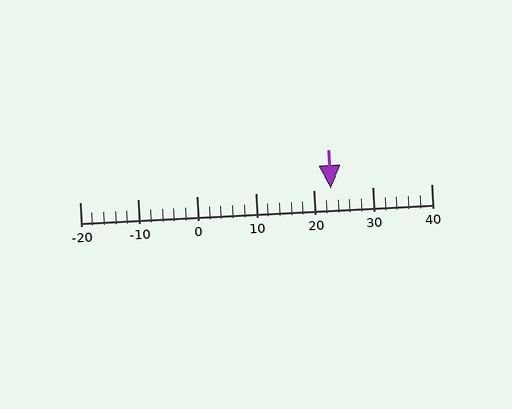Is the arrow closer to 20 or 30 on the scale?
The arrow is closer to 20.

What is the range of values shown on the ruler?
The ruler shows values from -20 to 40.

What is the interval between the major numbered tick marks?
The major tick marks are spaced 10 units apart.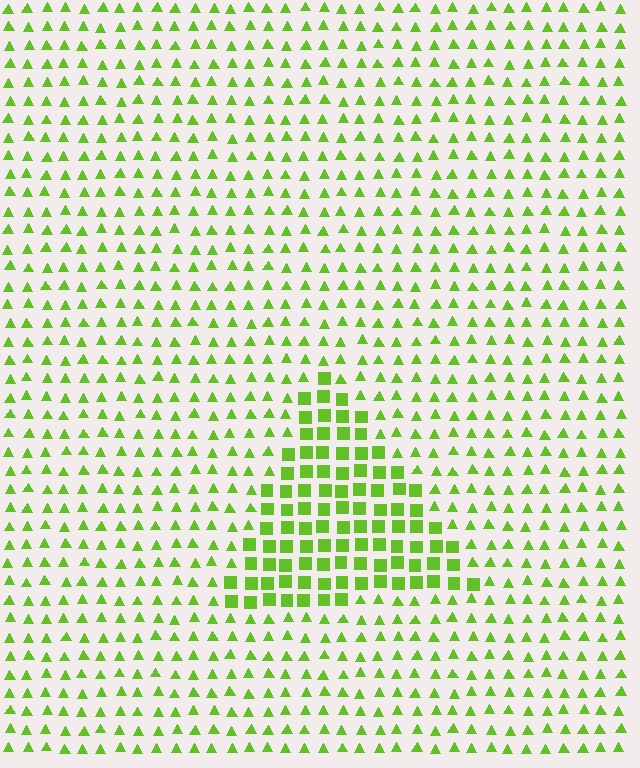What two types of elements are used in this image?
The image uses squares inside the triangle region and triangles outside it.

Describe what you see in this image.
The image is filled with small lime elements arranged in a uniform grid. A triangle-shaped region contains squares, while the surrounding area contains triangles. The boundary is defined purely by the change in element shape.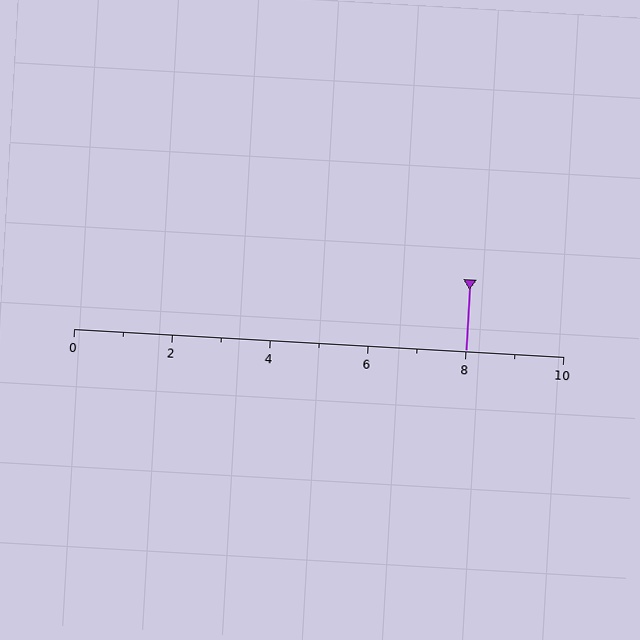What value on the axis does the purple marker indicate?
The marker indicates approximately 8.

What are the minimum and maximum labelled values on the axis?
The axis runs from 0 to 10.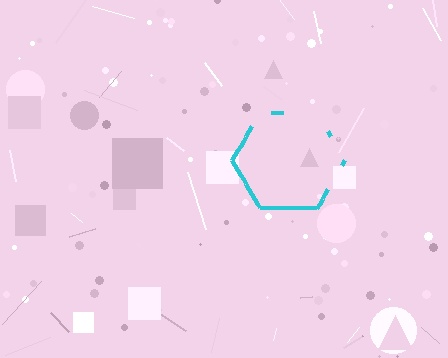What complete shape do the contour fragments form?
The contour fragments form a hexagon.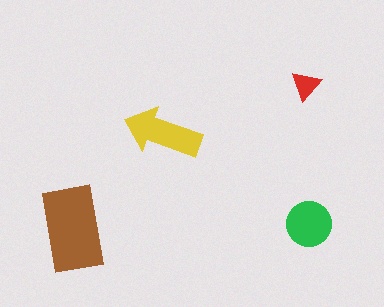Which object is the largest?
The brown rectangle.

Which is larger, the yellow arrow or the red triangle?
The yellow arrow.